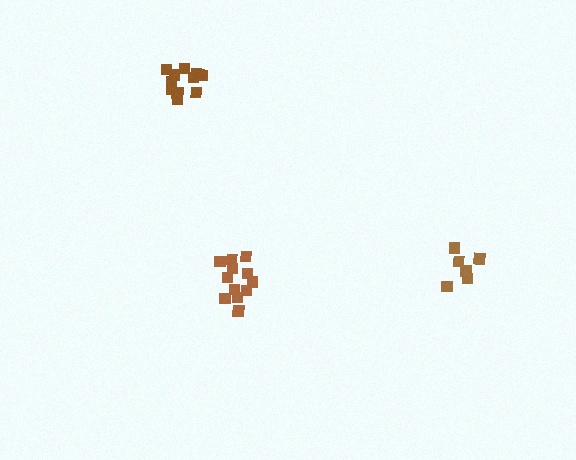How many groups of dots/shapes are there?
There are 3 groups.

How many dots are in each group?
Group 1: 12 dots, Group 2: 12 dots, Group 3: 6 dots (30 total).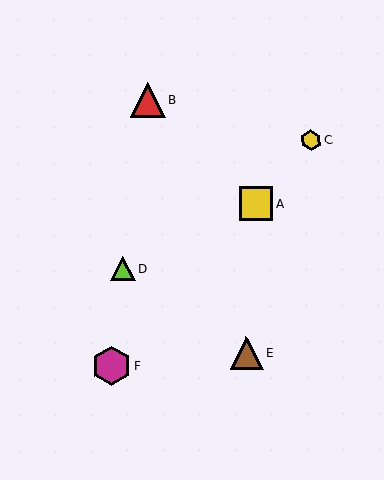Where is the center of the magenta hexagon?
The center of the magenta hexagon is at (111, 366).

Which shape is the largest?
The magenta hexagon (labeled F) is the largest.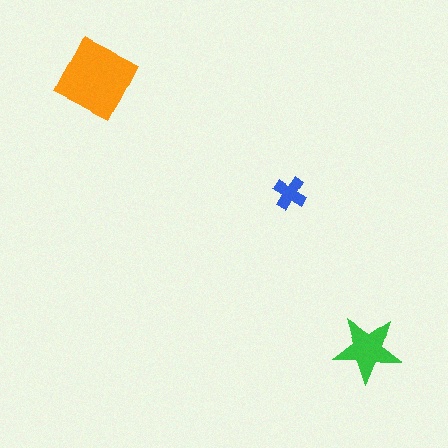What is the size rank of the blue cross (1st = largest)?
3rd.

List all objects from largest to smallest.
The orange diamond, the green star, the blue cross.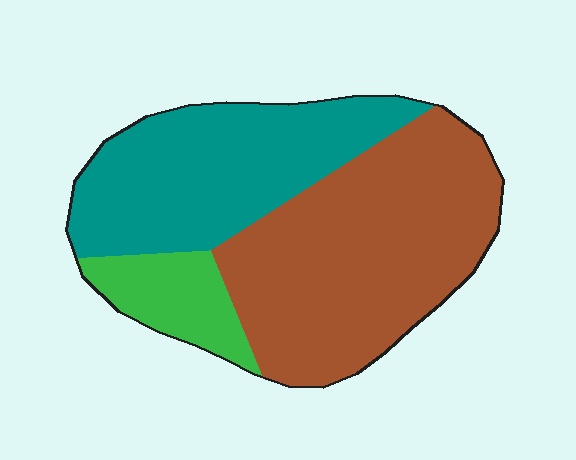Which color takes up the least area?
Green, at roughly 10%.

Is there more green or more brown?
Brown.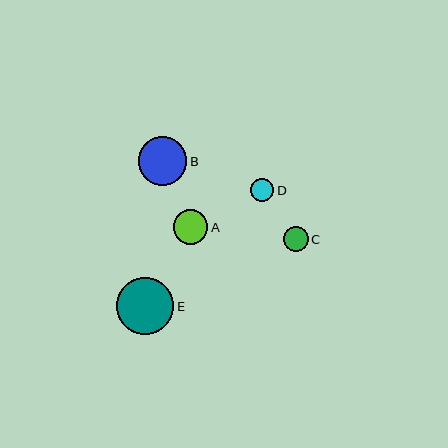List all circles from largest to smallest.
From largest to smallest: E, B, A, C, D.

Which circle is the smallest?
Circle D is the smallest with a size of approximately 23 pixels.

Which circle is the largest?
Circle E is the largest with a size of approximately 57 pixels.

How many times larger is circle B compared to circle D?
Circle B is approximately 2.1 times the size of circle D.